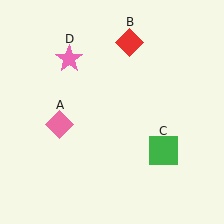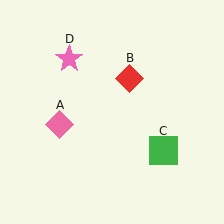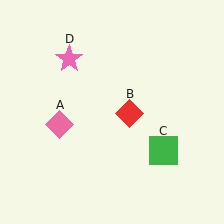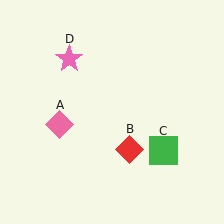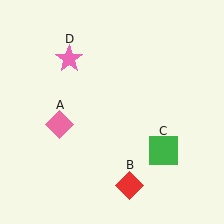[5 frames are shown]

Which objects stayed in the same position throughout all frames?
Pink diamond (object A) and green square (object C) and pink star (object D) remained stationary.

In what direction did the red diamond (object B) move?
The red diamond (object B) moved down.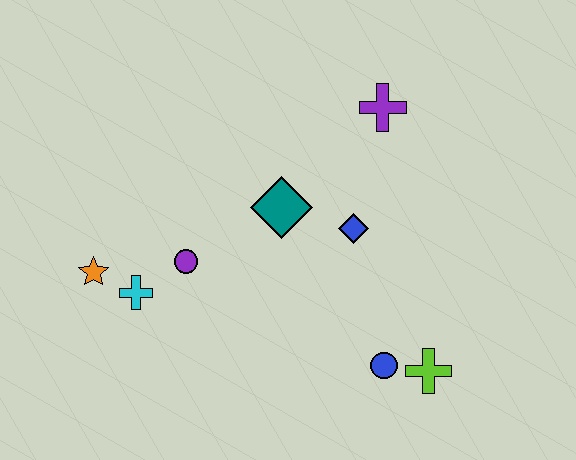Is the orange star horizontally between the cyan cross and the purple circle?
No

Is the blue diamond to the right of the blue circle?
No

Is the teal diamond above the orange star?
Yes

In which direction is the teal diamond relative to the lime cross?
The teal diamond is above the lime cross.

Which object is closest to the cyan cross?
The orange star is closest to the cyan cross.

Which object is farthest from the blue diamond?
The orange star is farthest from the blue diamond.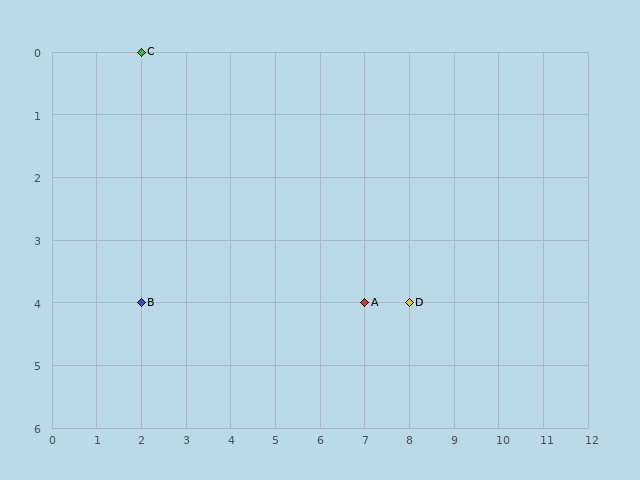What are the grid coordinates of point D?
Point D is at grid coordinates (8, 4).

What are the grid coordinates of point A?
Point A is at grid coordinates (7, 4).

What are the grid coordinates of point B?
Point B is at grid coordinates (2, 4).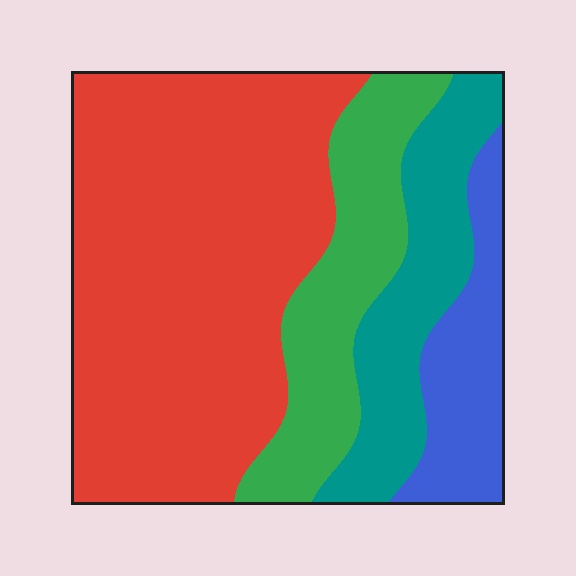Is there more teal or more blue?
Teal.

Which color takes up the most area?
Red, at roughly 55%.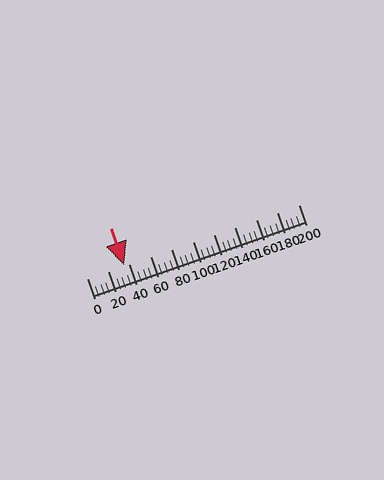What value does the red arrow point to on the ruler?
The red arrow points to approximately 35.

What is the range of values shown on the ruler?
The ruler shows values from 0 to 200.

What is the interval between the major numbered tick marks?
The major tick marks are spaced 20 units apart.